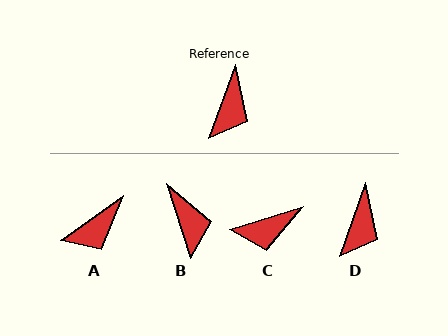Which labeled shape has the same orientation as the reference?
D.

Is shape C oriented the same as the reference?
No, it is off by about 53 degrees.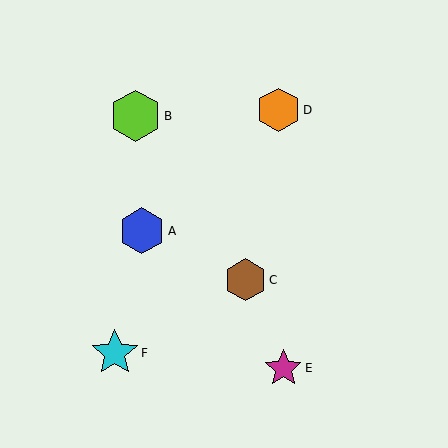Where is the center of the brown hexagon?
The center of the brown hexagon is at (245, 280).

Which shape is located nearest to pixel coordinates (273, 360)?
The magenta star (labeled E) at (283, 368) is nearest to that location.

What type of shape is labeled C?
Shape C is a brown hexagon.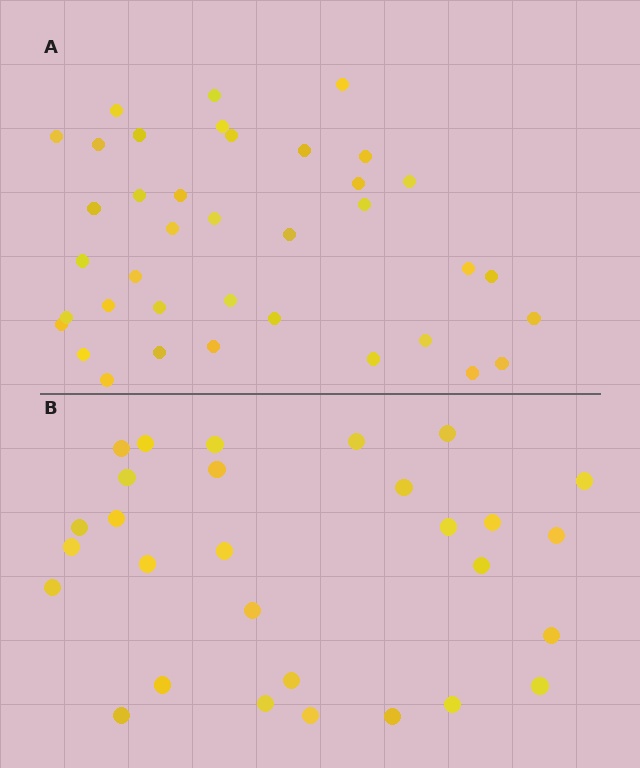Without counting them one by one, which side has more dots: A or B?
Region A (the top region) has more dots.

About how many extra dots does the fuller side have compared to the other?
Region A has roughly 8 or so more dots than region B.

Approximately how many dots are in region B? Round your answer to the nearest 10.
About 30 dots. (The exact count is 29, which rounds to 30.)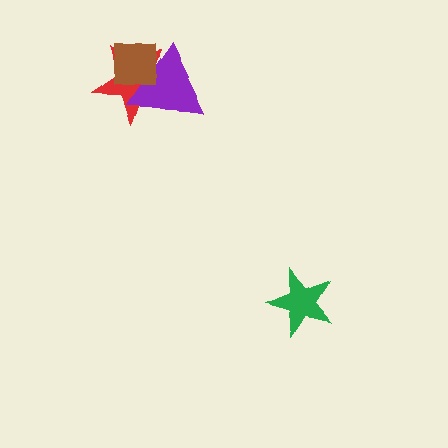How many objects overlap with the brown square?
2 objects overlap with the brown square.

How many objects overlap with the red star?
2 objects overlap with the red star.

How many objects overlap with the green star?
0 objects overlap with the green star.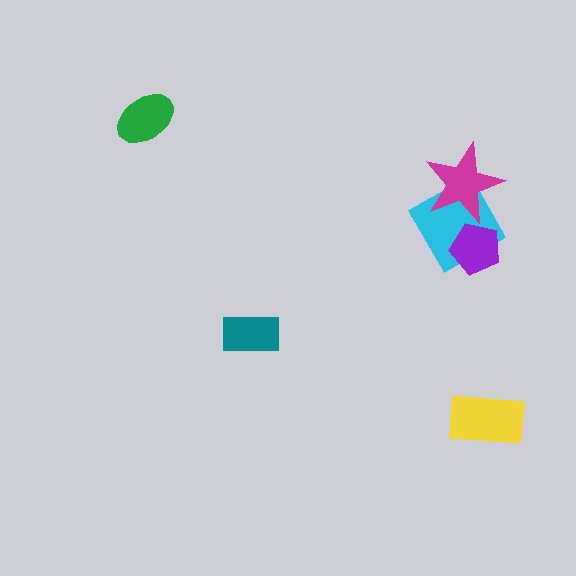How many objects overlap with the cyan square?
2 objects overlap with the cyan square.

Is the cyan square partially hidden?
Yes, it is partially covered by another shape.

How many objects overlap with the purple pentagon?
1 object overlaps with the purple pentagon.